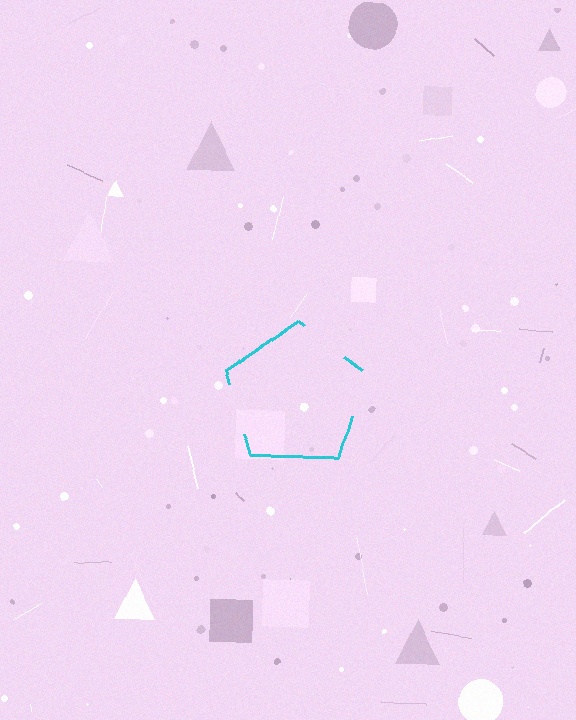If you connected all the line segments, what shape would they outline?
They would outline a pentagon.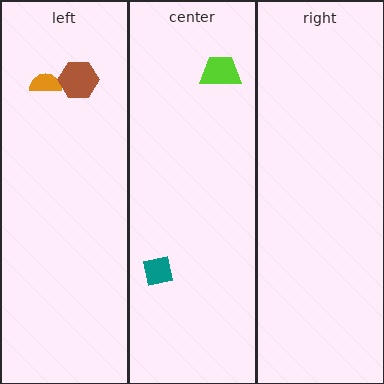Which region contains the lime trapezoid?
The center region.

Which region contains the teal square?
The center region.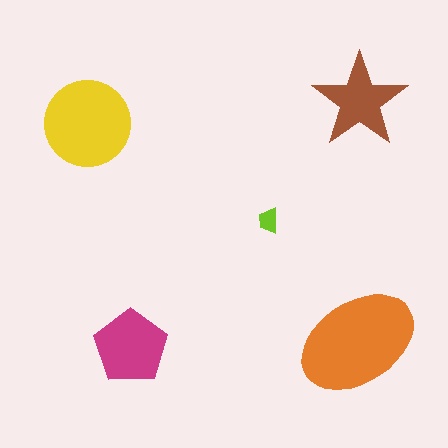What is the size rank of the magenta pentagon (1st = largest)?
3rd.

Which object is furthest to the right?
The brown star is rightmost.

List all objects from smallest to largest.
The lime trapezoid, the brown star, the magenta pentagon, the yellow circle, the orange ellipse.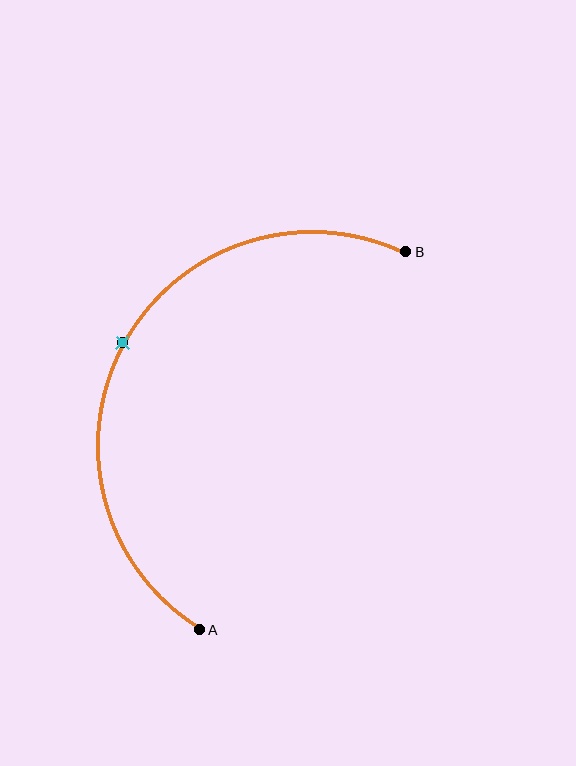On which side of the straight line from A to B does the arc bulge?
The arc bulges to the left of the straight line connecting A and B.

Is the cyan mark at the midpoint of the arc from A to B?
Yes. The cyan mark lies on the arc at equal arc-length from both A and B — it is the arc midpoint.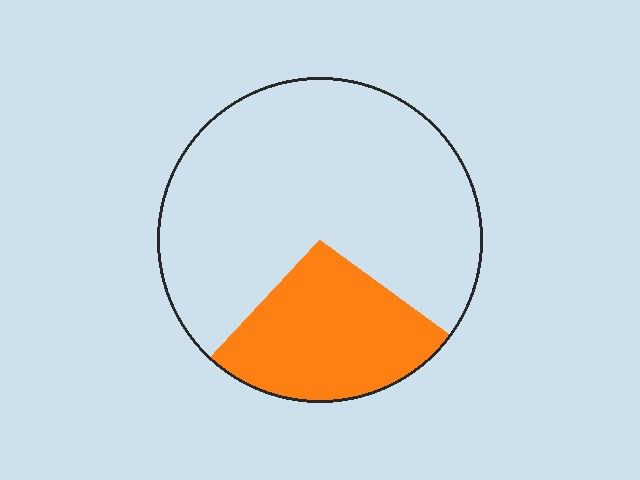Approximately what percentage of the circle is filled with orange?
Approximately 25%.